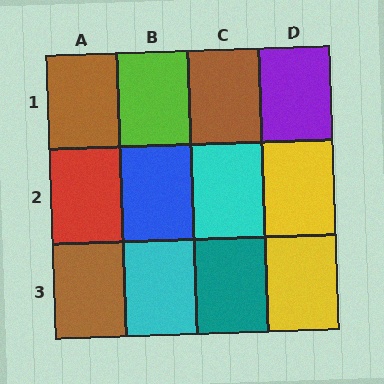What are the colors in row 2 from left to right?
Red, blue, cyan, yellow.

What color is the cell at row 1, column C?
Brown.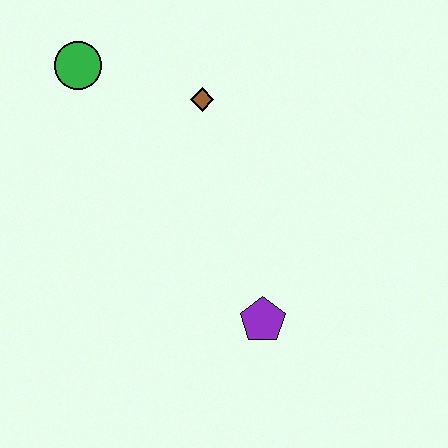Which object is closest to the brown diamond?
The green circle is closest to the brown diamond.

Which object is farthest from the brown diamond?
The purple pentagon is farthest from the brown diamond.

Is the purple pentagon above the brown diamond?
No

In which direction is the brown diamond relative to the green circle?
The brown diamond is to the right of the green circle.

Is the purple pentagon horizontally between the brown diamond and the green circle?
No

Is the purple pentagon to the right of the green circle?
Yes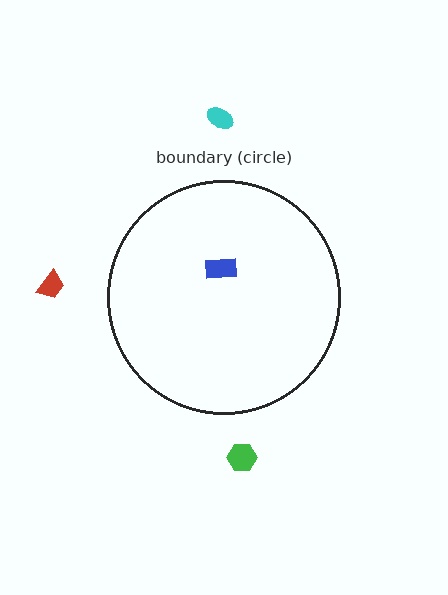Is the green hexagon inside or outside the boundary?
Outside.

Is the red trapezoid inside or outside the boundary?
Outside.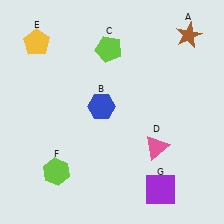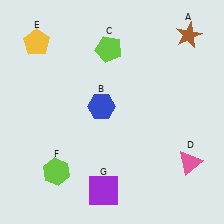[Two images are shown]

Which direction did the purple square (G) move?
The purple square (G) moved left.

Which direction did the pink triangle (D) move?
The pink triangle (D) moved right.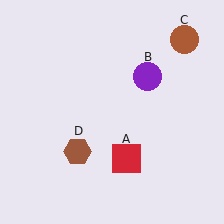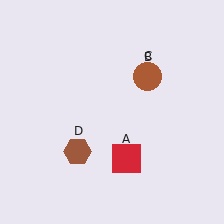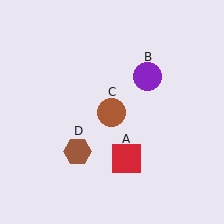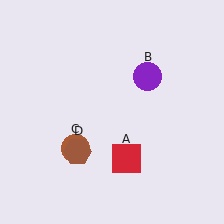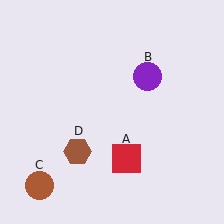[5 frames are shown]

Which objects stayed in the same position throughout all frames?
Red square (object A) and purple circle (object B) and brown hexagon (object D) remained stationary.